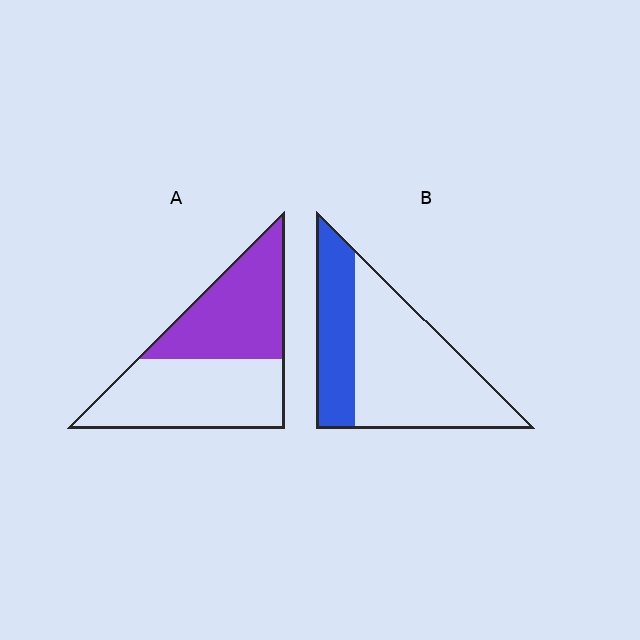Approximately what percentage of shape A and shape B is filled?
A is approximately 45% and B is approximately 30%.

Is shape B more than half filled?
No.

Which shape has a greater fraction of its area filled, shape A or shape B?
Shape A.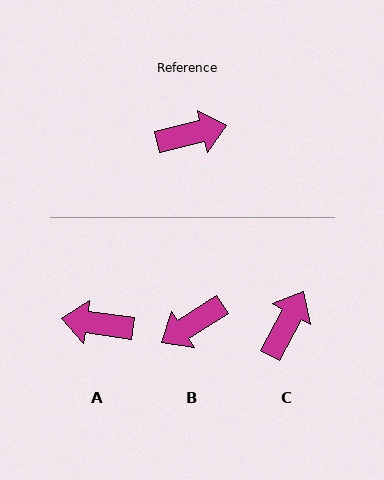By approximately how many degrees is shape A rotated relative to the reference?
Approximately 159 degrees counter-clockwise.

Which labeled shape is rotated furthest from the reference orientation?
B, about 161 degrees away.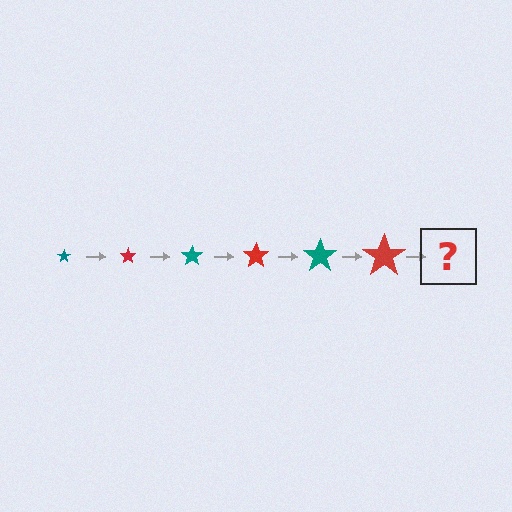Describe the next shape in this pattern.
It should be a teal star, larger than the previous one.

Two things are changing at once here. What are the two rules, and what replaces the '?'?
The two rules are that the star grows larger each step and the color cycles through teal and red. The '?' should be a teal star, larger than the previous one.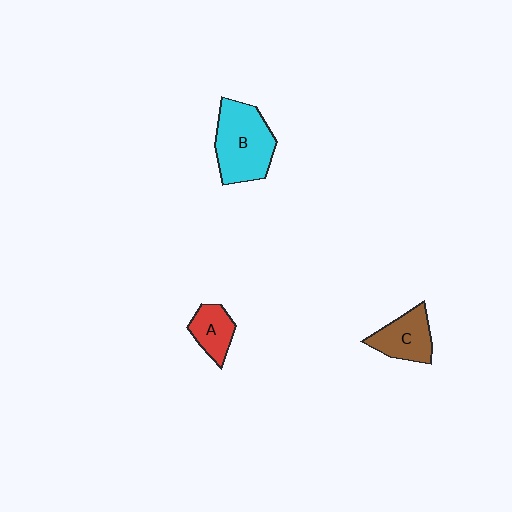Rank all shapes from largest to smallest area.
From largest to smallest: B (cyan), C (brown), A (red).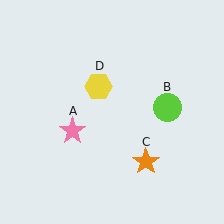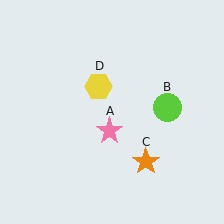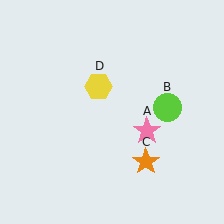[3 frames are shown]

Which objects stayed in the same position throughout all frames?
Lime circle (object B) and orange star (object C) and yellow hexagon (object D) remained stationary.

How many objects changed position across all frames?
1 object changed position: pink star (object A).